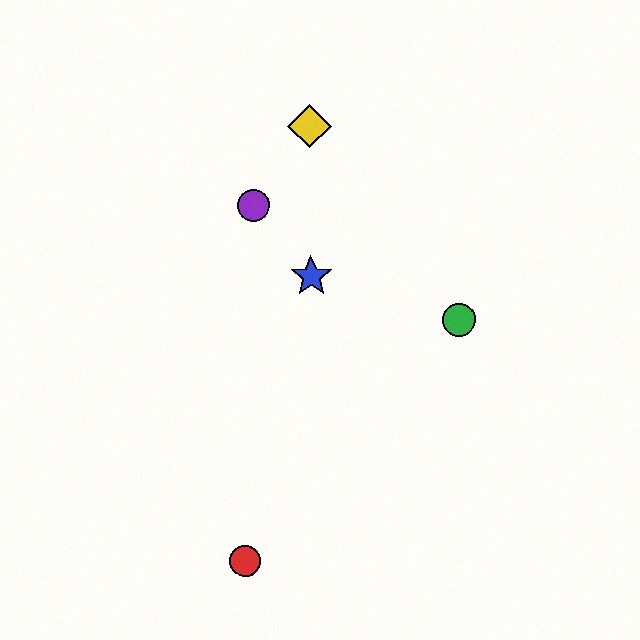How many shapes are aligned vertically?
2 shapes (the blue star, the yellow diamond) are aligned vertically.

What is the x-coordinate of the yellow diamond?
The yellow diamond is at x≈310.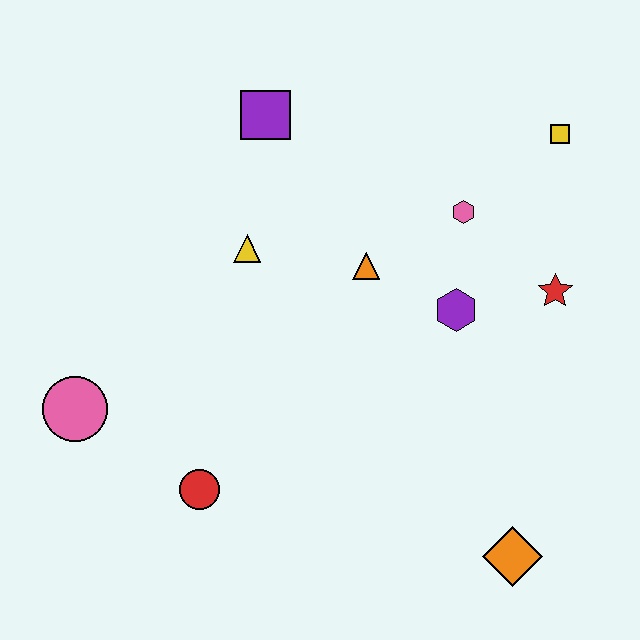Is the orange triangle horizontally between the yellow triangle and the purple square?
No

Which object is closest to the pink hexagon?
The purple hexagon is closest to the pink hexagon.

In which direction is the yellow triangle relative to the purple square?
The yellow triangle is below the purple square.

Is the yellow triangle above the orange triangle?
Yes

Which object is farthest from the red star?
The pink circle is farthest from the red star.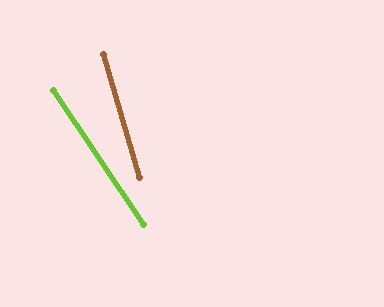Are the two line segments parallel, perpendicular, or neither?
Neither parallel nor perpendicular — they differ by about 18°.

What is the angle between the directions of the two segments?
Approximately 18 degrees.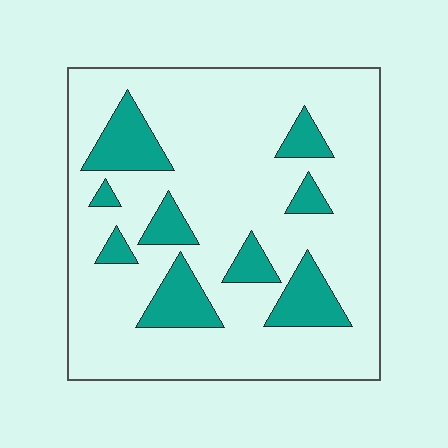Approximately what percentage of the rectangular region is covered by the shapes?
Approximately 20%.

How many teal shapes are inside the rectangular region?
9.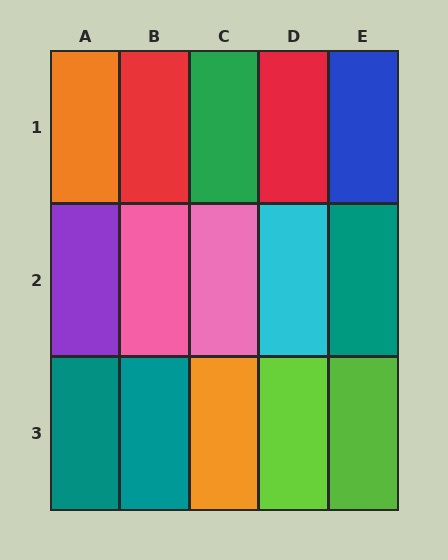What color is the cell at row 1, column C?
Green.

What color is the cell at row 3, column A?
Teal.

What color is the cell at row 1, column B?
Red.